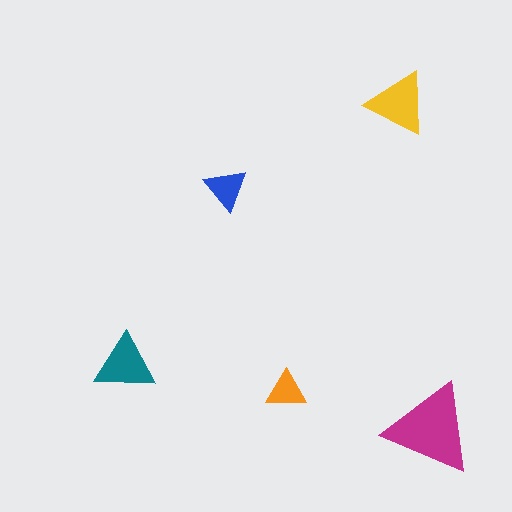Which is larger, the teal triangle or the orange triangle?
The teal one.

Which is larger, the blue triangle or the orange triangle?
The blue one.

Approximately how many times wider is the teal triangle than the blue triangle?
About 1.5 times wider.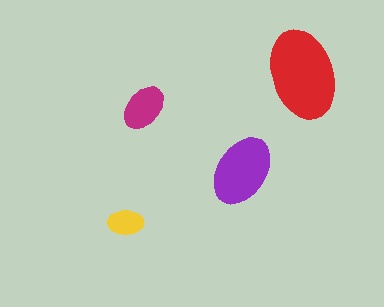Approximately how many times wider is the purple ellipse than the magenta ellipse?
About 1.5 times wider.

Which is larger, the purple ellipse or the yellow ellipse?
The purple one.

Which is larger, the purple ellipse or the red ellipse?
The red one.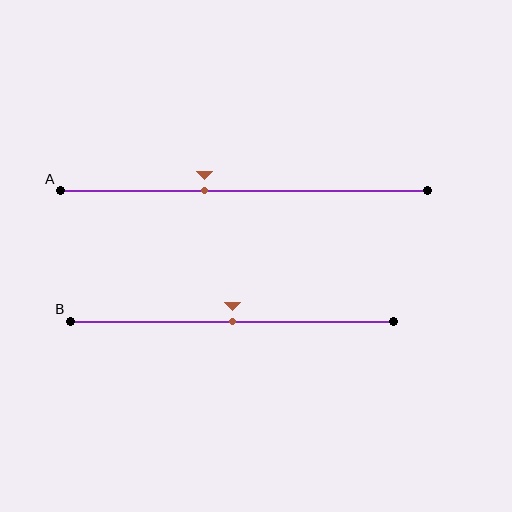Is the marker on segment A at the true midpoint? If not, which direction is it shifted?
No, the marker on segment A is shifted to the left by about 11% of the segment length.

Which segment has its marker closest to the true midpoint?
Segment B has its marker closest to the true midpoint.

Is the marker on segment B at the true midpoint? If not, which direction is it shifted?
Yes, the marker on segment B is at the true midpoint.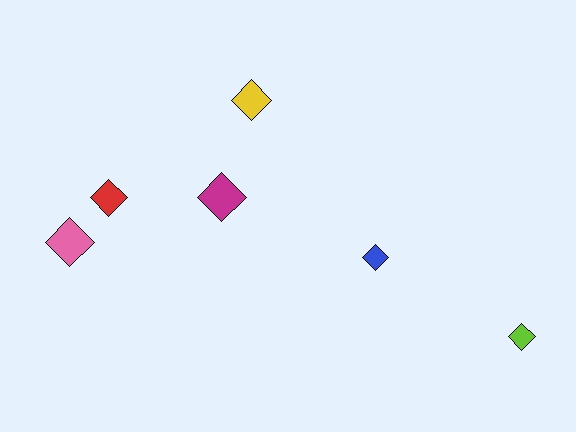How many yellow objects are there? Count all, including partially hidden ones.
There is 1 yellow object.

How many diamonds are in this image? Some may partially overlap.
There are 6 diamonds.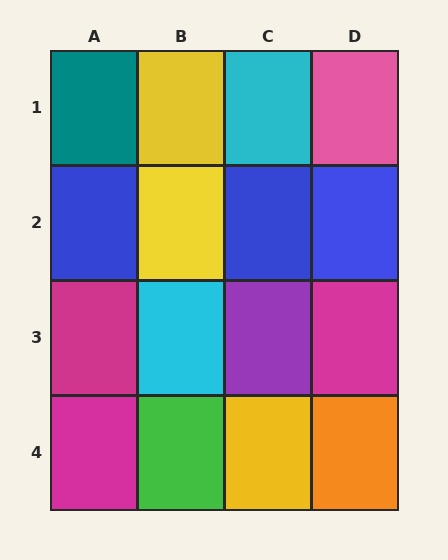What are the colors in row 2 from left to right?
Blue, yellow, blue, blue.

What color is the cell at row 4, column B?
Green.